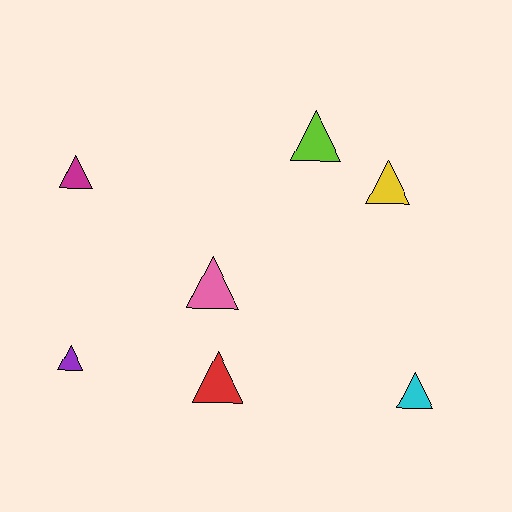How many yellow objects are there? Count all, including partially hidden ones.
There is 1 yellow object.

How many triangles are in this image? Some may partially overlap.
There are 7 triangles.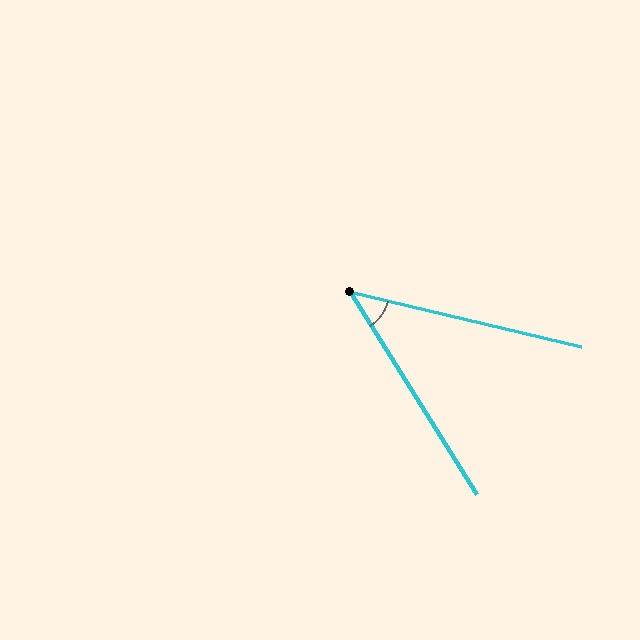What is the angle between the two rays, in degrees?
Approximately 45 degrees.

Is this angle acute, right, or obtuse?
It is acute.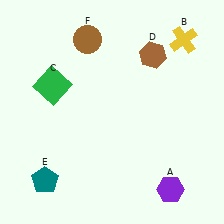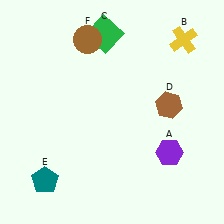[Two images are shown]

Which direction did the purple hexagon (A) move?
The purple hexagon (A) moved up.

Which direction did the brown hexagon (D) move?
The brown hexagon (D) moved down.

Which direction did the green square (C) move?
The green square (C) moved right.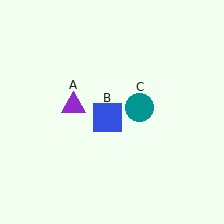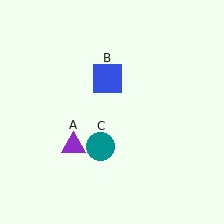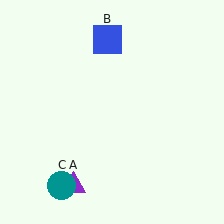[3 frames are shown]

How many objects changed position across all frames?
3 objects changed position: purple triangle (object A), blue square (object B), teal circle (object C).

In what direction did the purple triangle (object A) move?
The purple triangle (object A) moved down.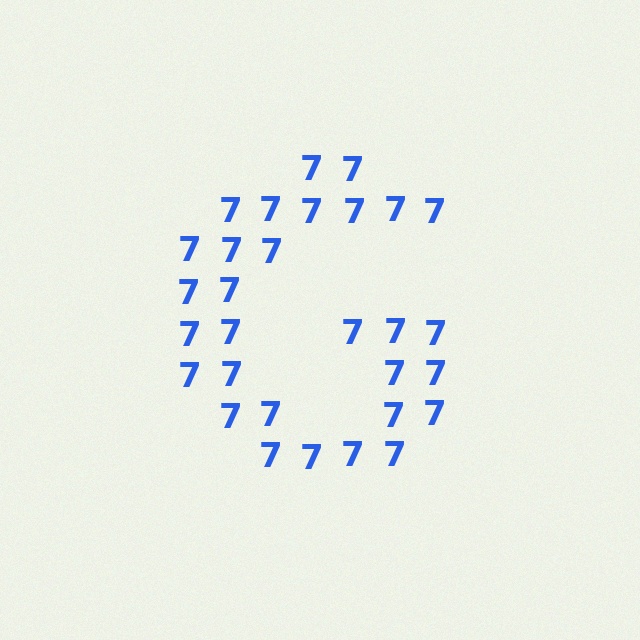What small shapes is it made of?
It is made of small digit 7's.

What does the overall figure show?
The overall figure shows the letter G.